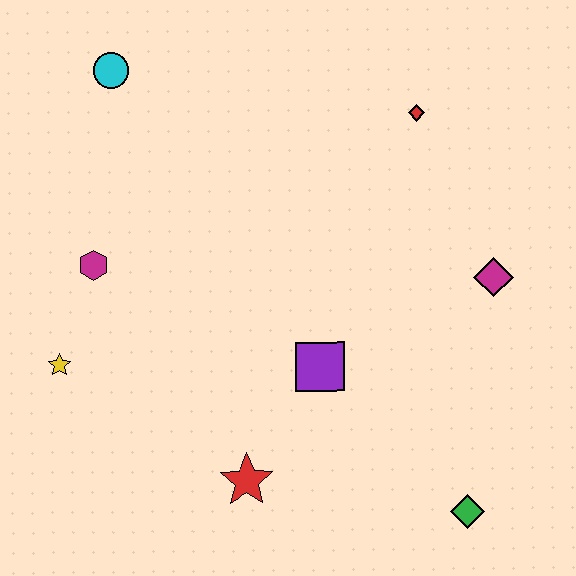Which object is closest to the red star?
The purple square is closest to the red star.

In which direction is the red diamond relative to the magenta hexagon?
The red diamond is to the right of the magenta hexagon.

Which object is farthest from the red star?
The cyan circle is farthest from the red star.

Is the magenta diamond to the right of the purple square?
Yes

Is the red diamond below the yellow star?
No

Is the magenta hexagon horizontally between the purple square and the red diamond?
No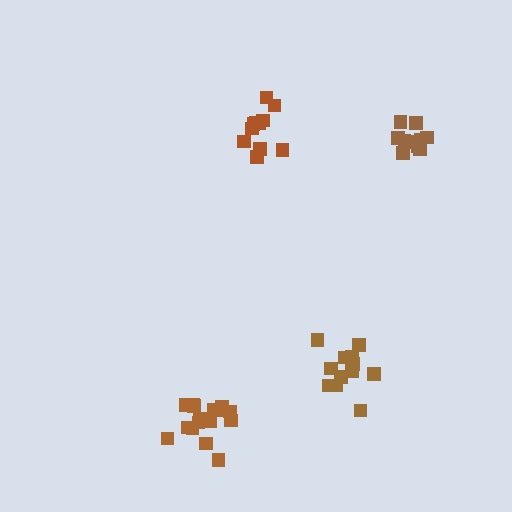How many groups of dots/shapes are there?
There are 4 groups.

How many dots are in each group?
Group 1: 11 dots, Group 2: 16 dots, Group 3: 12 dots, Group 4: 11 dots (50 total).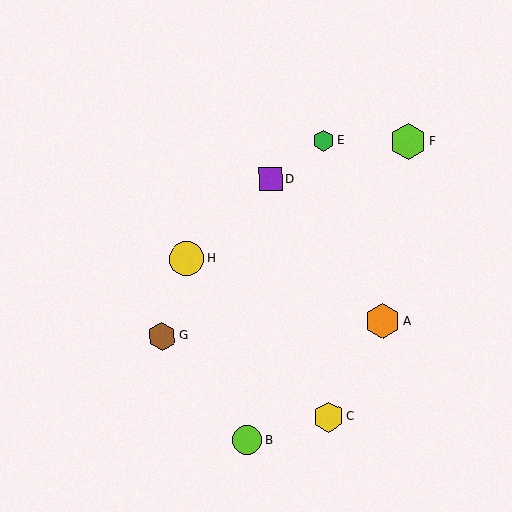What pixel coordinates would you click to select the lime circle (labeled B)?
Click at (247, 440) to select the lime circle B.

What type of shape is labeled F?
Shape F is a lime hexagon.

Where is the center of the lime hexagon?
The center of the lime hexagon is at (409, 142).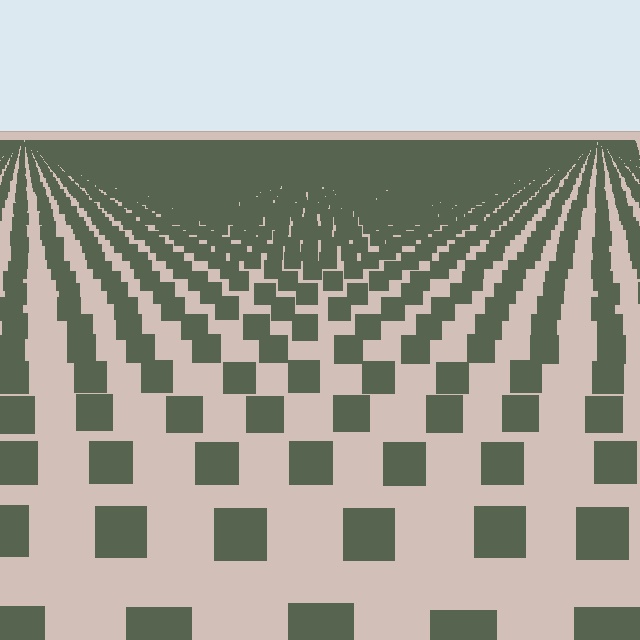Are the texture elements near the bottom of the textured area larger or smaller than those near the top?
Larger. Near the bottom, elements are closer to the viewer and appear at a bigger on-screen size.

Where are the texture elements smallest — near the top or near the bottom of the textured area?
Near the top.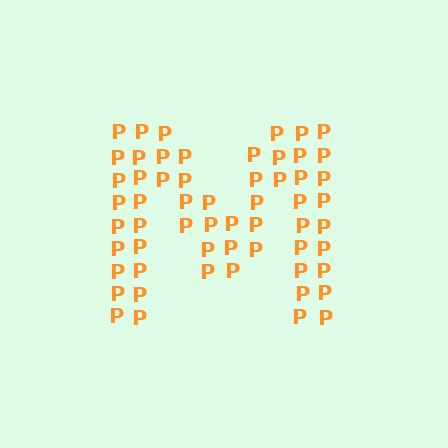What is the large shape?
The large shape is the letter M.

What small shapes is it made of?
It is made of small letter P's.